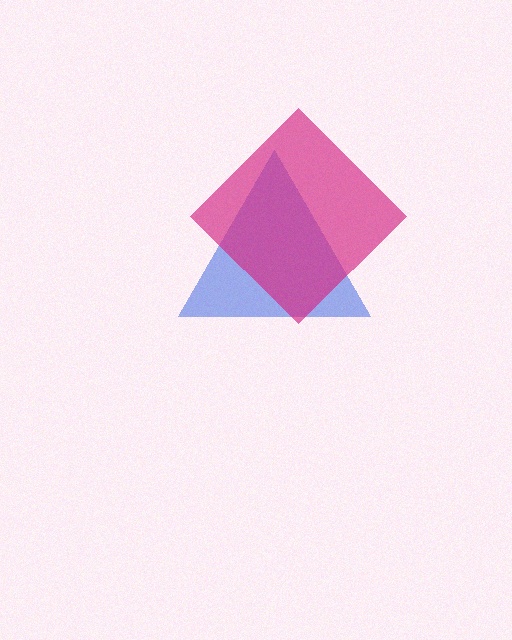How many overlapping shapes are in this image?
There are 2 overlapping shapes in the image.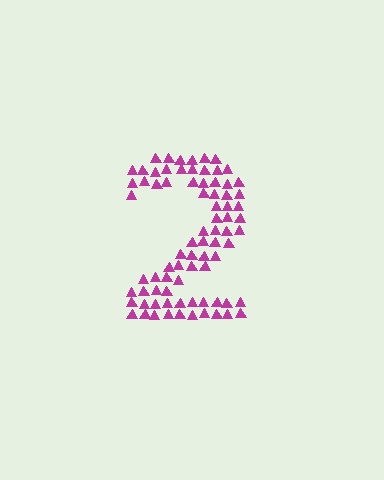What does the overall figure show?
The overall figure shows the digit 2.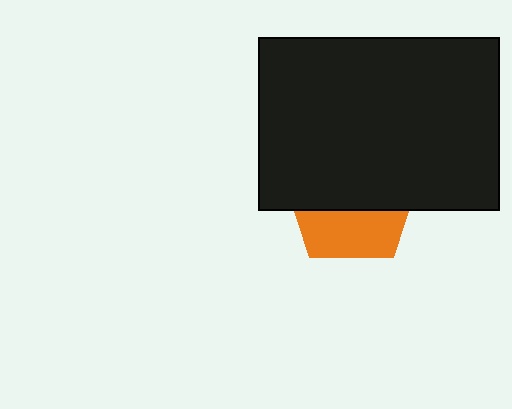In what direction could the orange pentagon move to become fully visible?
The orange pentagon could move down. That would shift it out from behind the black rectangle entirely.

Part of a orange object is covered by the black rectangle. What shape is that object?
It is a pentagon.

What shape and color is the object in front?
The object in front is a black rectangle.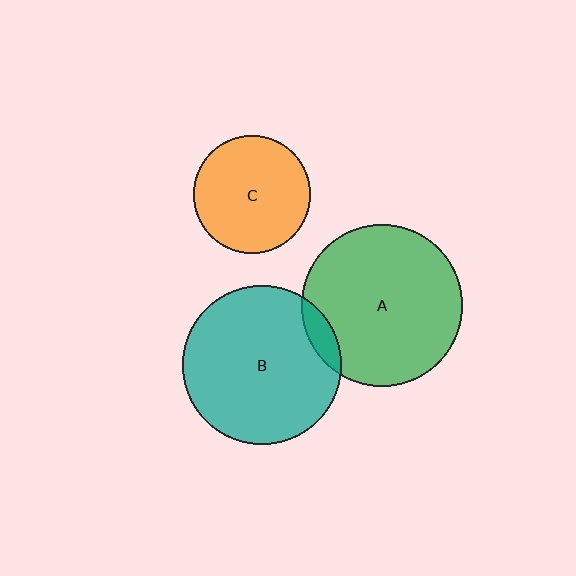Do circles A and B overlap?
Yes.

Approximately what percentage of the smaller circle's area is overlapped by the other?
Approximately 10%.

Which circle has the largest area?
Circle A (green).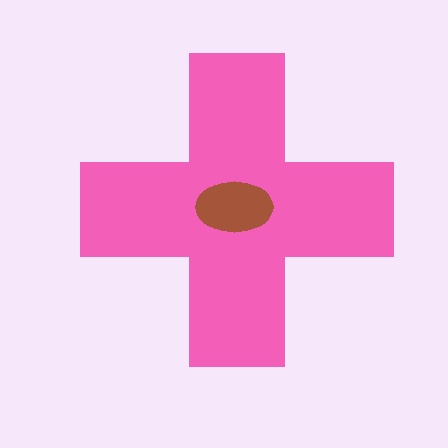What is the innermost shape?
The brown ellipse.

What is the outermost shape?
The pink cross.